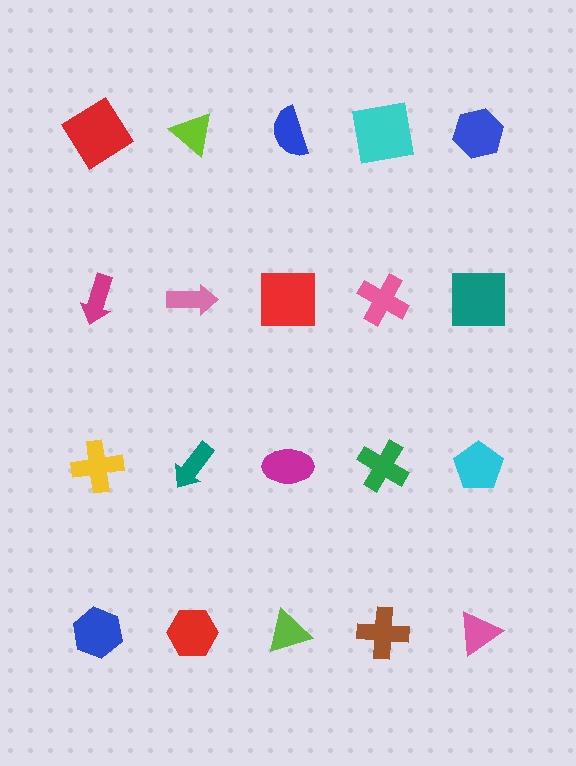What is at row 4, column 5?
A pink triangle.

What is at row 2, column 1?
A magenta arrow.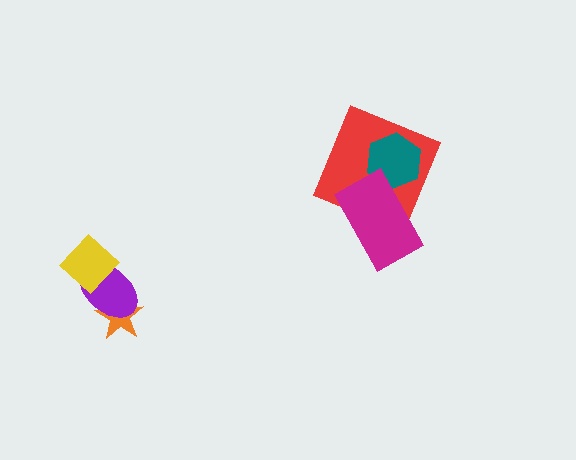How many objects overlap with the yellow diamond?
1 object overlaps with the yellow diamond.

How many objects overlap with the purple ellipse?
2 objects overlap with the purple ellipse.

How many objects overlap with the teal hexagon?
2 objects overlap with the teal hexagon.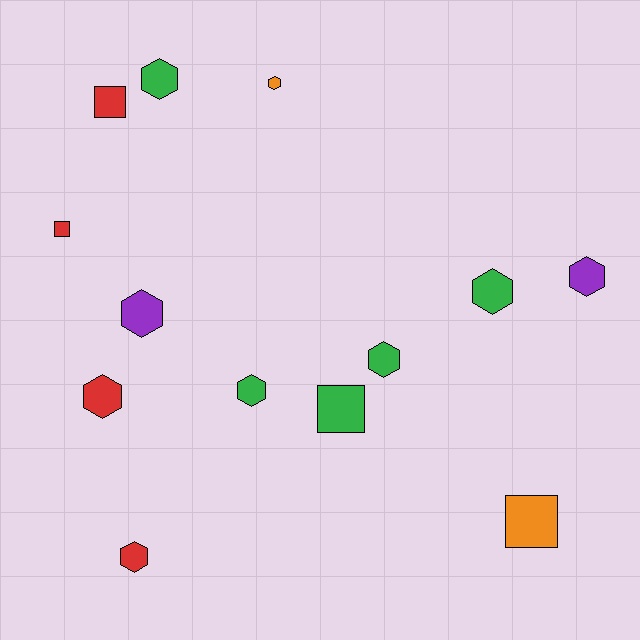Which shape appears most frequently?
Hexagon, with 9 objects.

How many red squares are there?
There are 2 red squares.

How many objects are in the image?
There are 13 objects.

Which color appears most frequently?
Green, with 5 objects.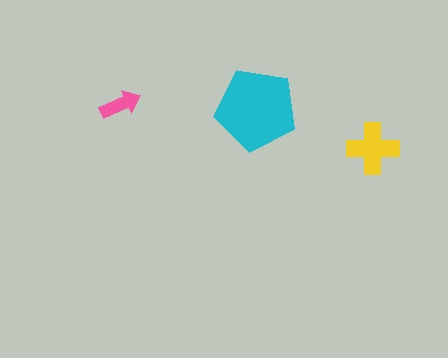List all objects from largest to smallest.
The cyan pentagon, the yellow cross, the pink arrow.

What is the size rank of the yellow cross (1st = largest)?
2nd.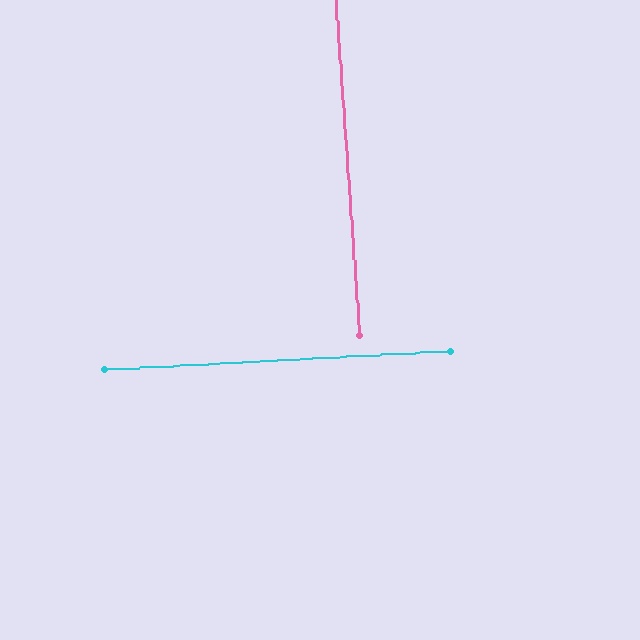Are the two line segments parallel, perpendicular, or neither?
Perpendicular — they meet at approximately 89°.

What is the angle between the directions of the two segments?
Approximately 89 degrees.